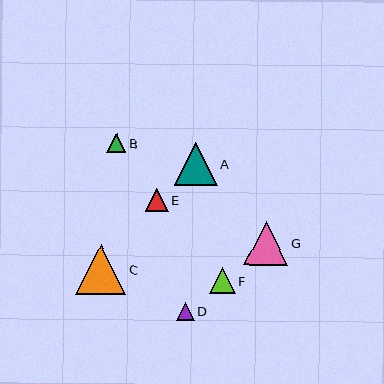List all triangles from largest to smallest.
From largest to smallest: C, G, A, F, E, B, D.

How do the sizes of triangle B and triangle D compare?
Triangle B and triangle D are approximately the same size.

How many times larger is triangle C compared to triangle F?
Triangle C is approximately 1.9 times the size of triangle F.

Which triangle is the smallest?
Triangle D is the smallest with a size of approximately 18 pixels.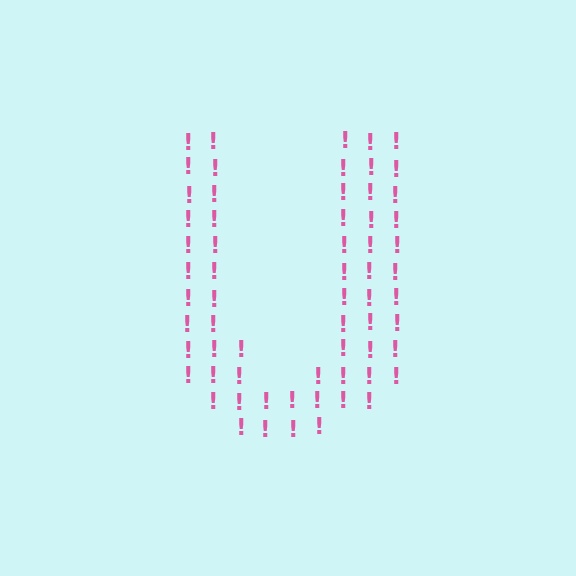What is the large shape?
The large shape is the letter U.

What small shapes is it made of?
It is made of small exclamation marks.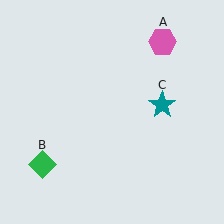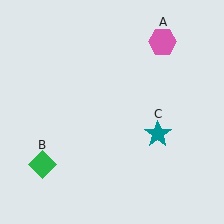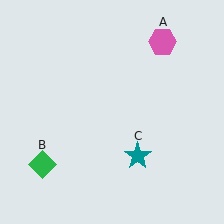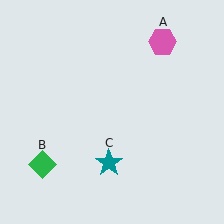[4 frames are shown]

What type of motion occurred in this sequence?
The teal star (object C) rotated clockwise around the center of the scene.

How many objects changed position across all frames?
1 object changed position: teal star (object C).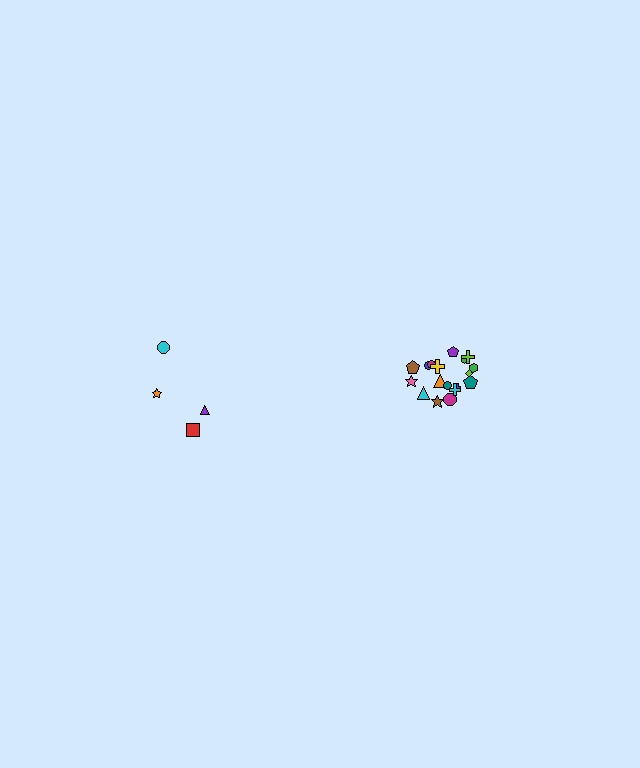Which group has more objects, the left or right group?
The right group.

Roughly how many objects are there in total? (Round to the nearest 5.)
Roughly 20 objects in total.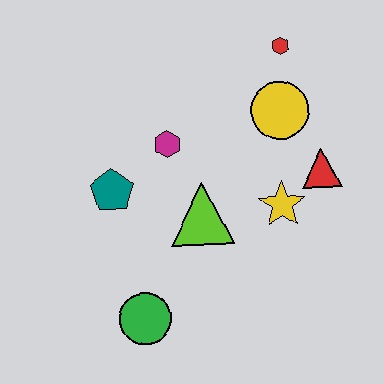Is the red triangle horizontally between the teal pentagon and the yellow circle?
No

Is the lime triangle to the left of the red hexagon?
Yes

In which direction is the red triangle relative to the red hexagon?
The red triangle is below the red hexagon.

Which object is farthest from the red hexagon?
The green circle is farthest from the red hexagon.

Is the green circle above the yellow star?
No